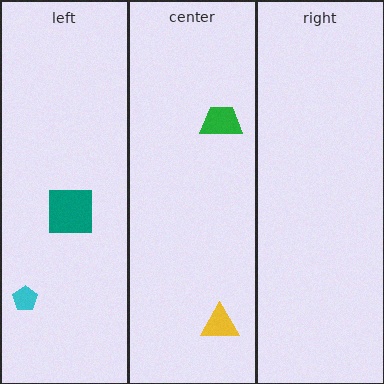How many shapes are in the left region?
2.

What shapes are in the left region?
The teal square, the cyan pentagon.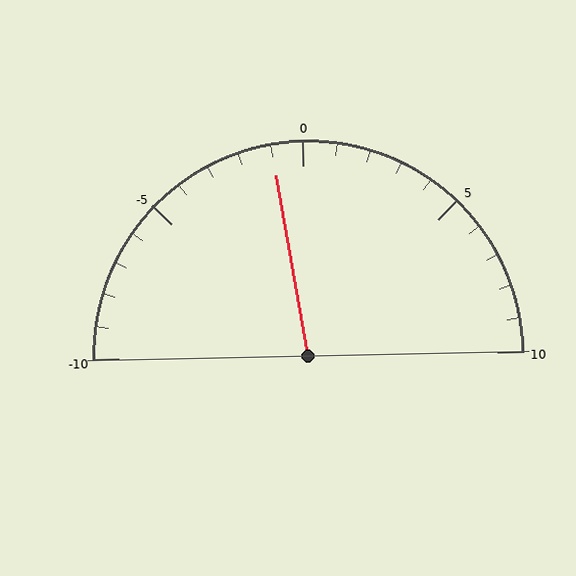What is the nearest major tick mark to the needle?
The nearest major tick mark is 0.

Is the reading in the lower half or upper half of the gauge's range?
The reading is in the lower half of the range (-10 to 10).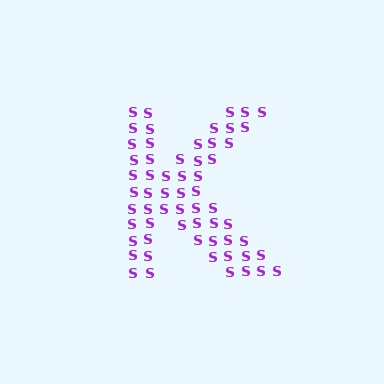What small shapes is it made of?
It is made of small letter S's.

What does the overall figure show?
The overall figure shows the letter K.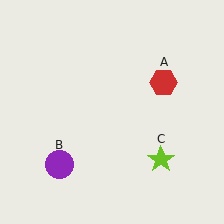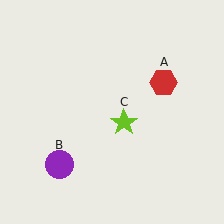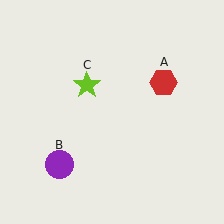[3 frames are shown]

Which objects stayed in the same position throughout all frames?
Red hexagon (object A) and purple circle (object B) remained stationary.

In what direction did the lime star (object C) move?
The lime star (object C) moved up and to the left.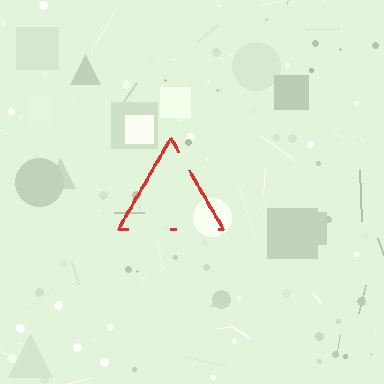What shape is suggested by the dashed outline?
The dashed outline suggests a triangle.